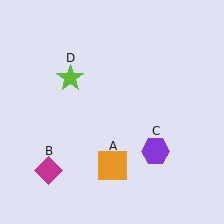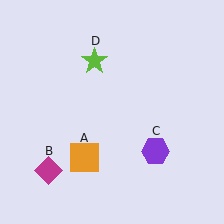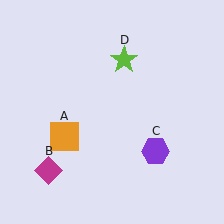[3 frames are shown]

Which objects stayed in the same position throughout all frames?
Magenta diamond (object B) and purple hexagon (object C) remained stationary.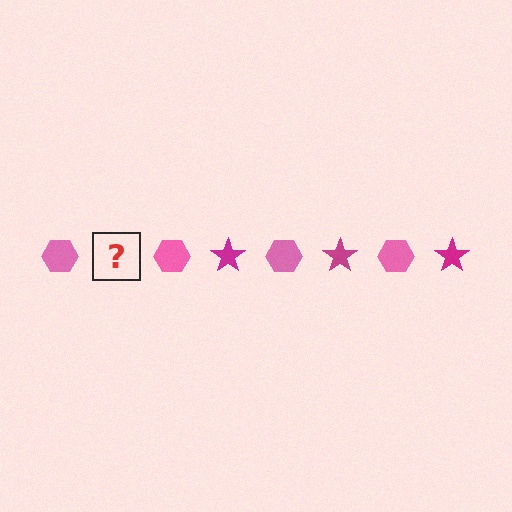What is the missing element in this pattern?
The missing element is a magenta star.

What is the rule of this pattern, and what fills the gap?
The rule is that the pattern alternates between pink hexagon and magenta star. The gap should be filled with a magenta star.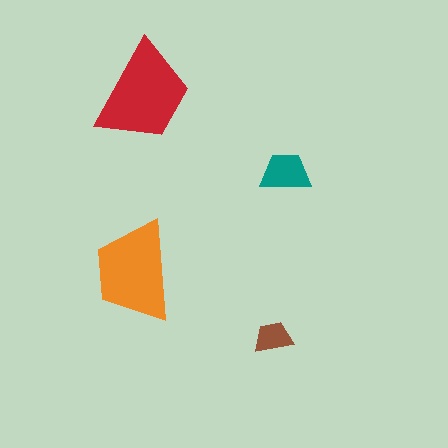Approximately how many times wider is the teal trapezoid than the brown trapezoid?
About 1.5 times wider.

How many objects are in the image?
There are 4 objects in the image.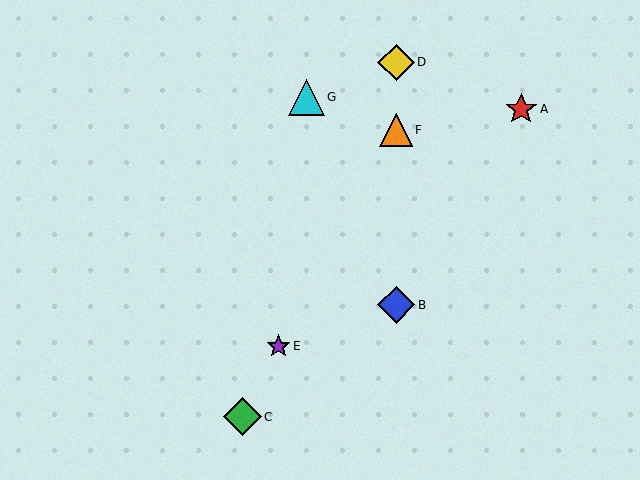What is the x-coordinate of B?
Object B is at x≈396.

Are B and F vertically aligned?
Yes, both are at x≈396.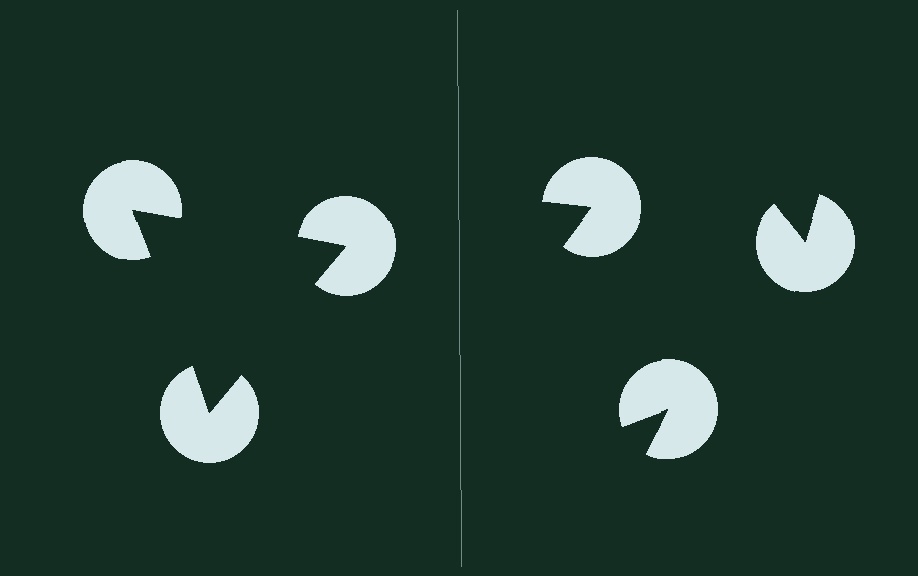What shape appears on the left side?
An illusory triangle.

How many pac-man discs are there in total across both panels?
6 — 3 on each side.